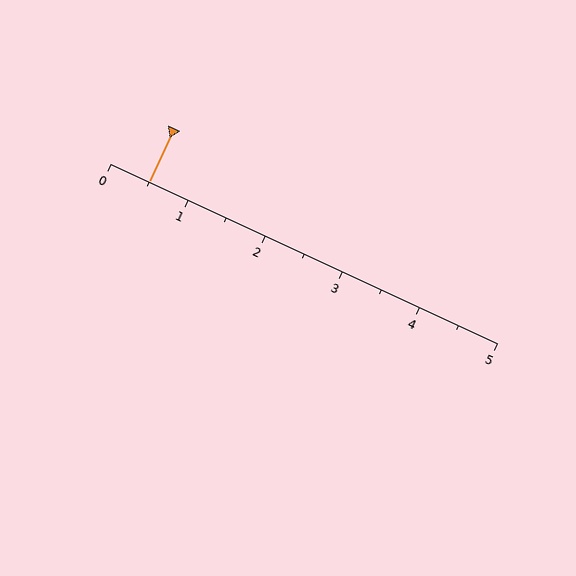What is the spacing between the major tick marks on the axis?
The major ticks are spaced 1 apart.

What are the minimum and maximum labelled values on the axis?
The axis runs from 0 to 5.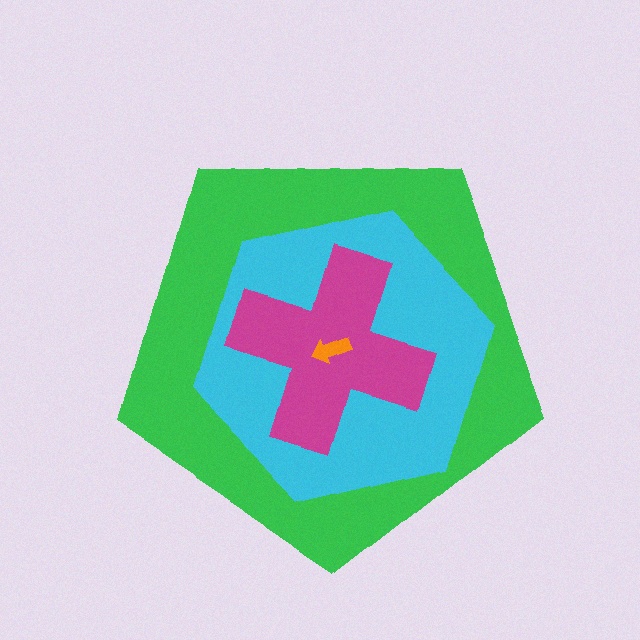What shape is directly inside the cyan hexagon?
The magenta cross.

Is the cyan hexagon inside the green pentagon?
Yes.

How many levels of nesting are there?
4.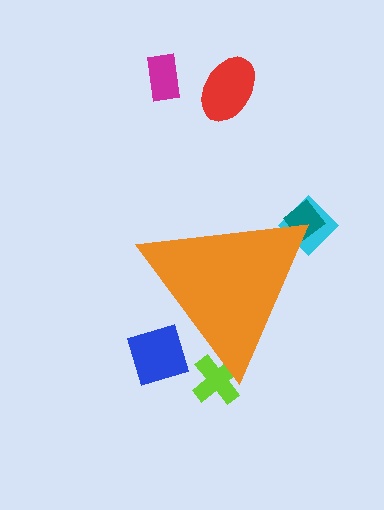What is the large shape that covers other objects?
An orange triangle.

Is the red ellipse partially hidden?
No, the red ellipse is fully visible.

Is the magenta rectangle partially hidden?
No, the magenta rectangle is fully visible.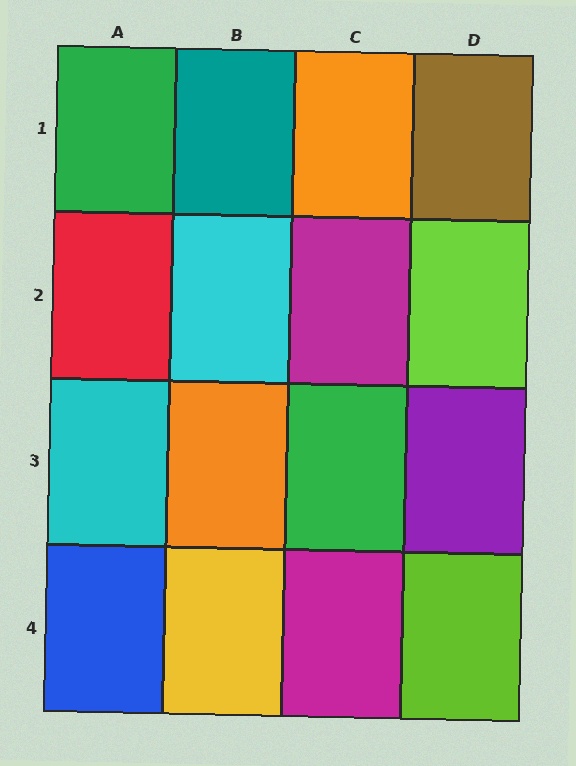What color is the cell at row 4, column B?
Yellow.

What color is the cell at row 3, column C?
Green.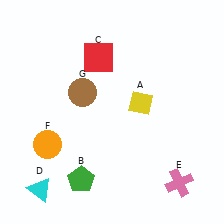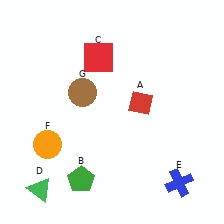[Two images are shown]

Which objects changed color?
A changed from yellow to red. D changed from cyan to green. E changed from pink to blue.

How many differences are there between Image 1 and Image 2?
There are 3 differences between the two images.